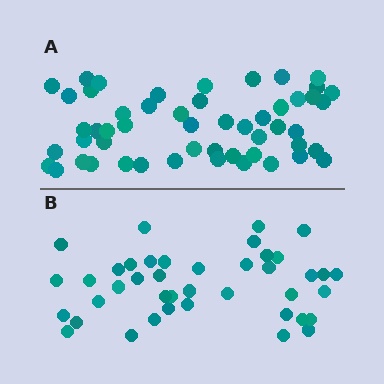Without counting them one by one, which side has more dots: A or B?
Region A (the top region) has more dots.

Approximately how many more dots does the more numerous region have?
Region A has roughly 12 or so more dots than region B.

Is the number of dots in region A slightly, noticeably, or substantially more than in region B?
Region A has noticeably more, but not dramatically so. The ratio is roughly 1.3 to 1.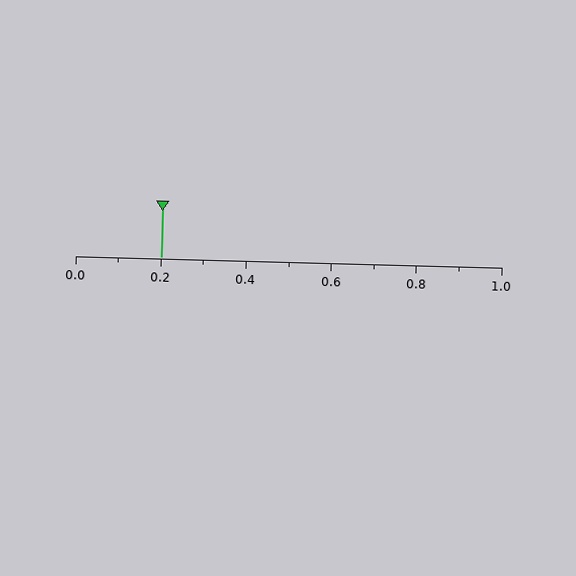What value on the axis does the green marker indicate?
The marker indicates approximately 0.2.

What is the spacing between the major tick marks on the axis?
The major ticks are spaced 0.2 apart.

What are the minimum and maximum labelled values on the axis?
The axis runs from 0.0 to 1.0.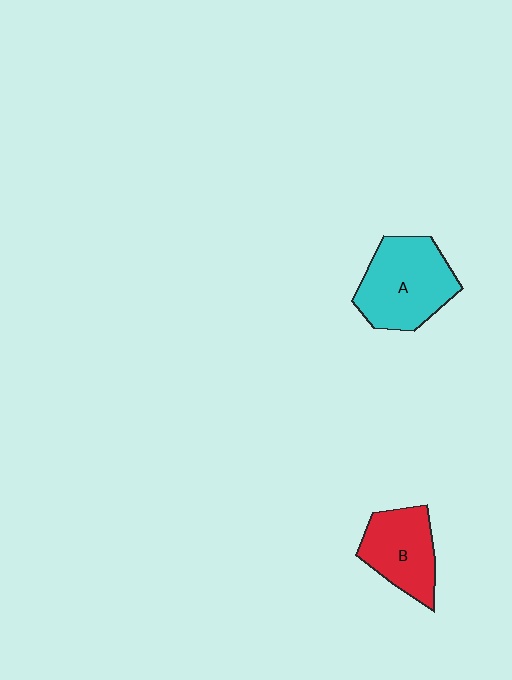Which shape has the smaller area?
Shape B (red).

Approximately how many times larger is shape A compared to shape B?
Approximately 1.3 times.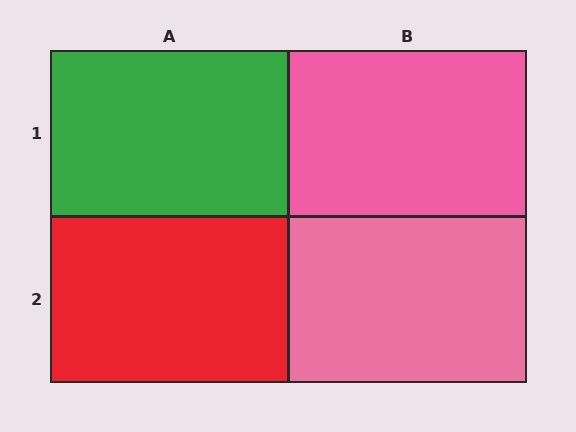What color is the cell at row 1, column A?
Green.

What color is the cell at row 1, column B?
Pink.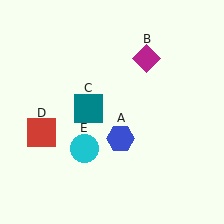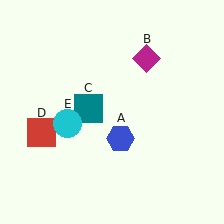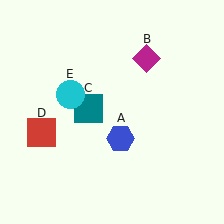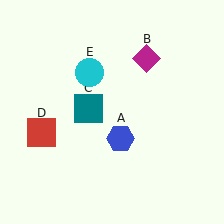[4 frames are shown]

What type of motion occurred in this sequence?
The cyan circle (object E) rotated clockwise around the center of the scene.